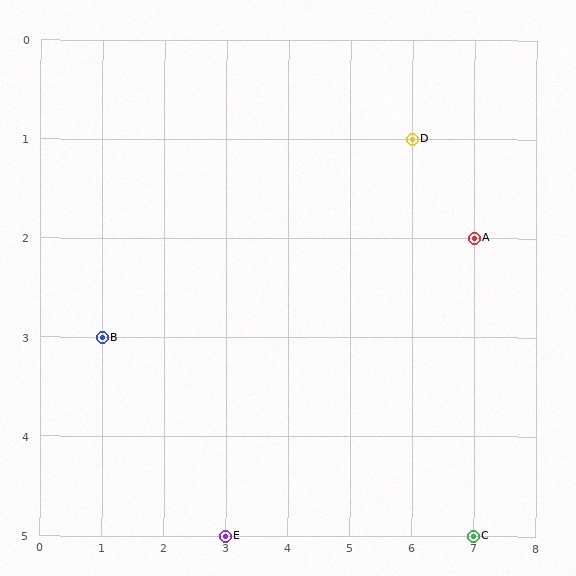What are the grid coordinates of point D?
Point D is at grid coordinates (6, 1).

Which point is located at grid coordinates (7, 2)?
Point A is at (7, 2).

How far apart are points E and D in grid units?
Points E and D are 3 columns and 4 rows apart (about 5.0 grid units diagonally).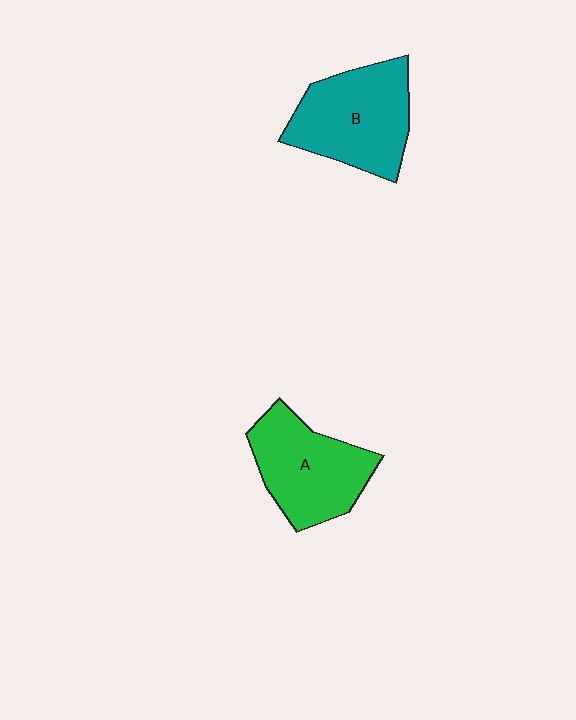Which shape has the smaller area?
Shape A (green).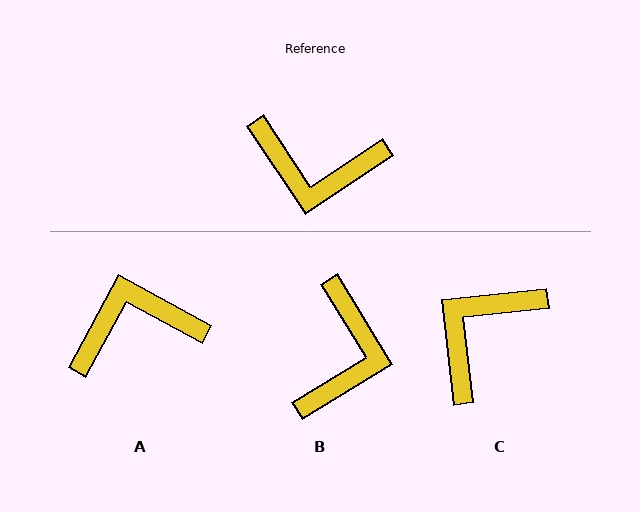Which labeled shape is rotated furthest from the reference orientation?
A, about 152 degrees away.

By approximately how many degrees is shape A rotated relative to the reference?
Approximately 152 degrees clockwise.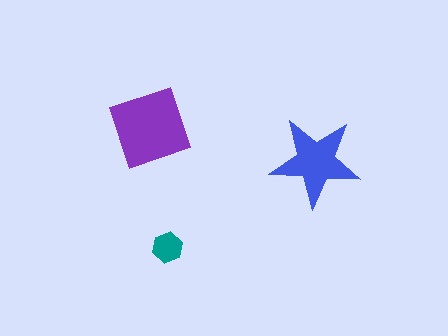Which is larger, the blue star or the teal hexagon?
The blue star.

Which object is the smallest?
The teal hexagon.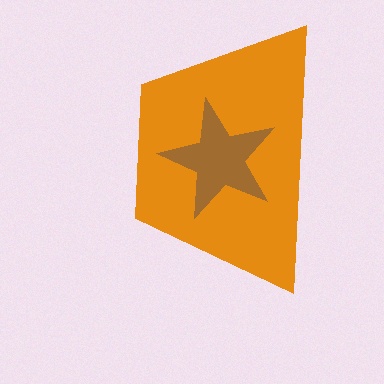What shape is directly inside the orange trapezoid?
The brown star.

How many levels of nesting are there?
2.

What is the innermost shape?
The brown star.